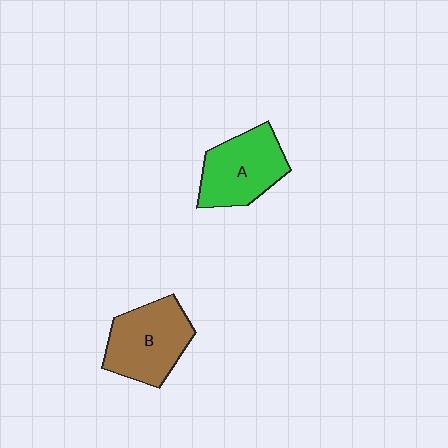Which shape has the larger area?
Shape B (brown).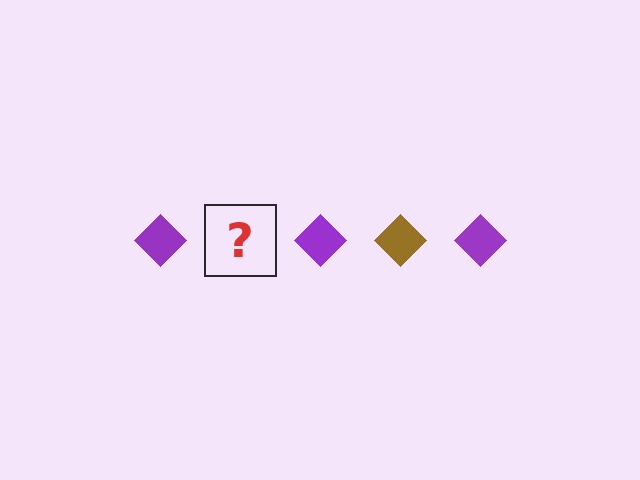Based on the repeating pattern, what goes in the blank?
The blank should be a brown diamond.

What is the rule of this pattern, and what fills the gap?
The rule is that the pattern cycles through purple, brown diamonds. The gap should be filled with a brown diamond.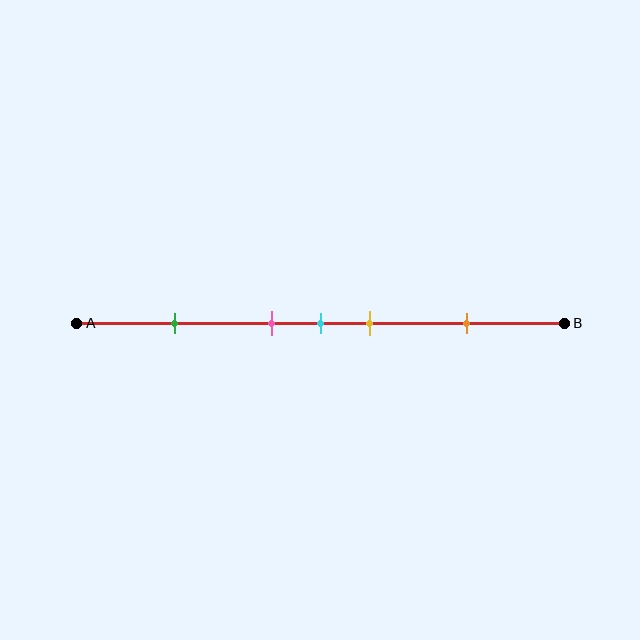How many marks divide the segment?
There are 5 marks dividing the segment.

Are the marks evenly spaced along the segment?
No, the marks are not evenly spaced.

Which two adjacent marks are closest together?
The pink and cyan marks are the closest adjacent pair.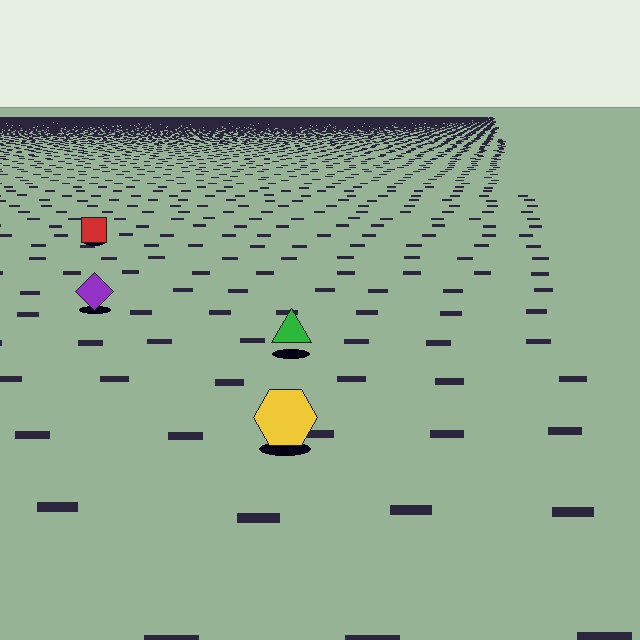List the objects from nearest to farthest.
From nearest to farthest: the yellow hexagon, the green triangle, the purple diamond, the red square.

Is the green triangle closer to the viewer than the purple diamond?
Yes. The green triangle is closer — you can tell from the texture gradient: the ground texture is coarser near it.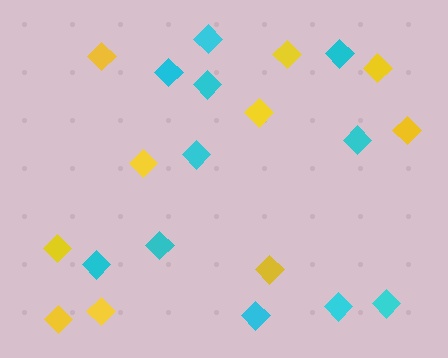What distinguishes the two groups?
There are 2 groups: one group of yellow diamonds (10) and one group of cyan diamonds (11).